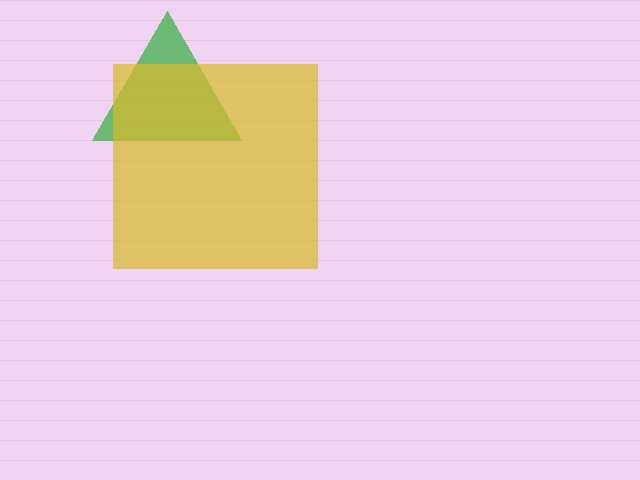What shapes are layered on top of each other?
The layered shapes are: a green triangle, a yellow square.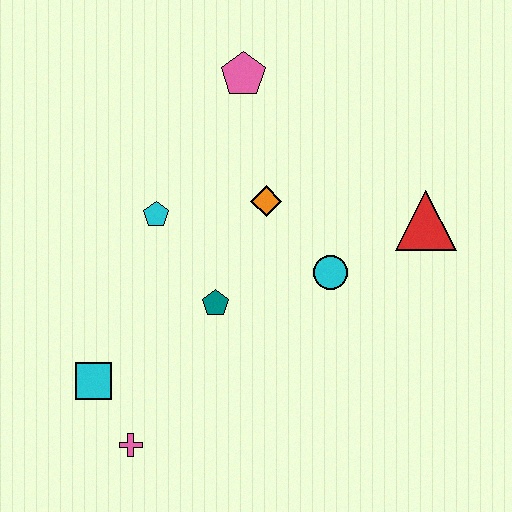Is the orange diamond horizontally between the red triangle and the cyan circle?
No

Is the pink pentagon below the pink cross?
No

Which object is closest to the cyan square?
The pink cross is closest to the cyan square.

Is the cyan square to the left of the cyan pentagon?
Yes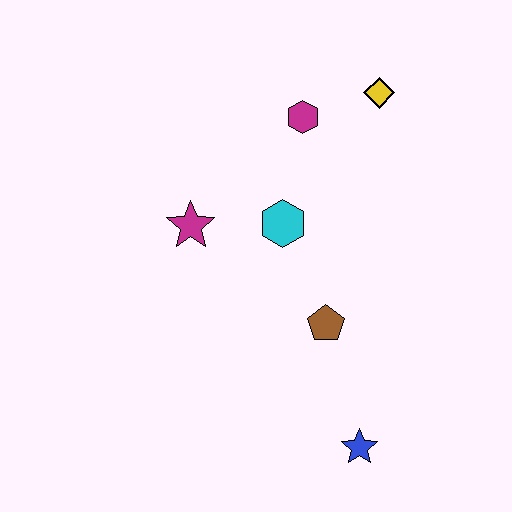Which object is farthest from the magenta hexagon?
The blue star is farthest from the magenta hexagon.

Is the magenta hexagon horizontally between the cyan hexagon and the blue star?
Yes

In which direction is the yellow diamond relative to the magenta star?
The yellow diamond is to the right of the magenta star.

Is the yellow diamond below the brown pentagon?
No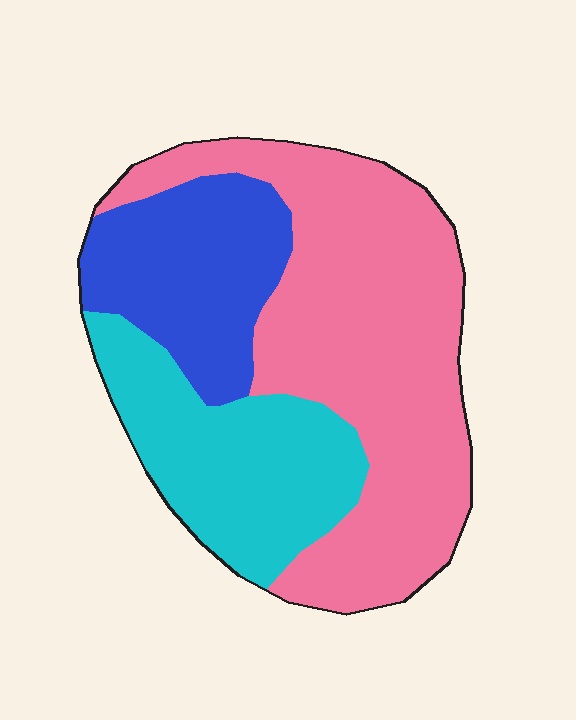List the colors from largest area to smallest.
From largest to smallest: pink, cyan, blue.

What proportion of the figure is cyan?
Cyan takes up about one quarter (1/4) of the figure.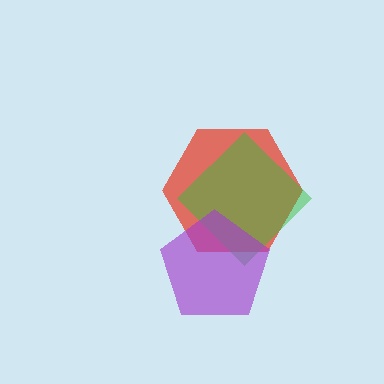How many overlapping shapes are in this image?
There are 3 overlapping shapes in the image.